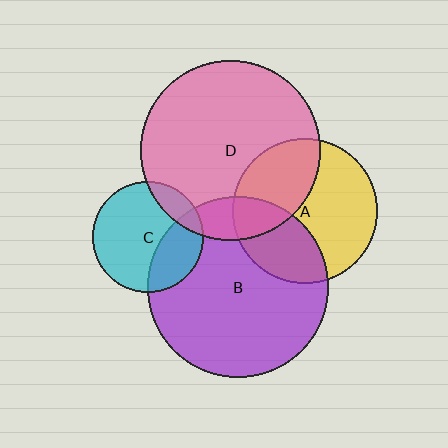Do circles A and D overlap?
Yes.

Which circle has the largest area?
Circle B (purple).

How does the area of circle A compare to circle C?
Approximately 1.7 times.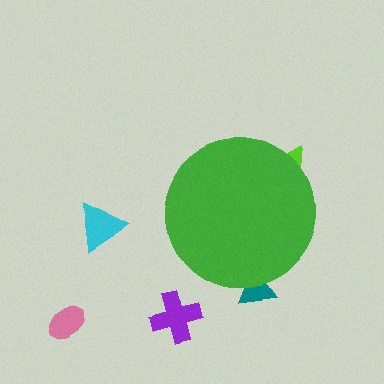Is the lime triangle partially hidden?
Yes, the lime triangle is partially hidden behind the green circle.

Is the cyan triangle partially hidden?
No, the cyan triangle is fully visible.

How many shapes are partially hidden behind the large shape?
2 shapes are partially hidden.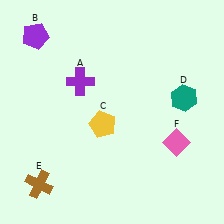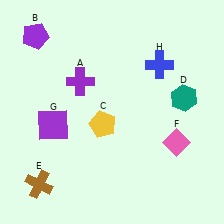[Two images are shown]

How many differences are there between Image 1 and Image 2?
There are 2 differences between the two images.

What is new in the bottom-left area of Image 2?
A purple square (G) was added in the bottom-left area of Image 2.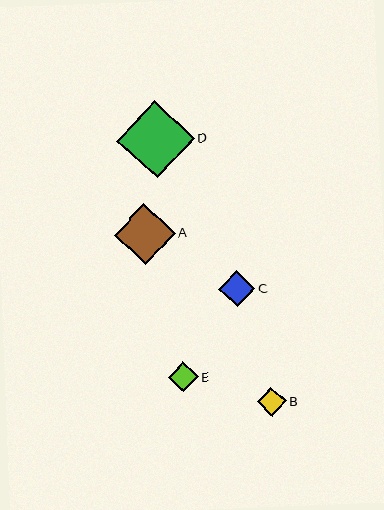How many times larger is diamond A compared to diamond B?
Diamond A is approximately 2.1 times the size of diamond B.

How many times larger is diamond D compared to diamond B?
Diamond D is approximately 2.7 times the size of diamond B.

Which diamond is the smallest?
Diamond B is the smallest with a size of approximately 29 pixels.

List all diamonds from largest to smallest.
From largest to smallest: D, A, C, E, B.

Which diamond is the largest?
Diamond D is the largest with a size of approximately 77 pixels.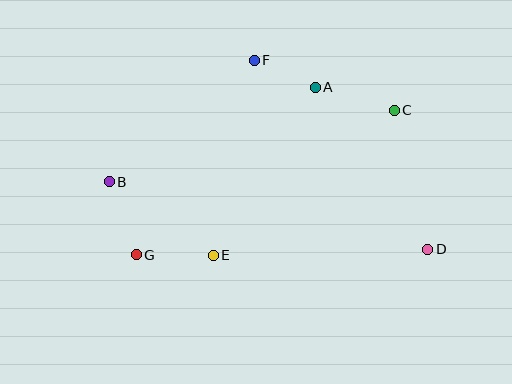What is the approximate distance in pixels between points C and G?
The distance between C and G is approximately 296 pixels.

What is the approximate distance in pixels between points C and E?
The distance between C and E is approximately 232 pixels.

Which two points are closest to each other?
Points A and F are closest to each other.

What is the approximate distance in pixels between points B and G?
The distance between B and G is approximately 78 pixels.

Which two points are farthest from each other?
Points B and D are farthest from each other.